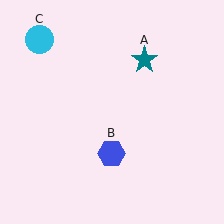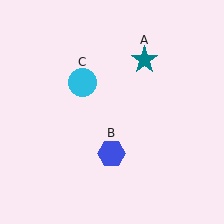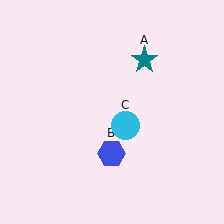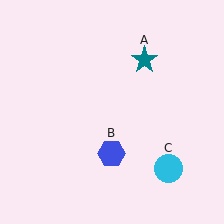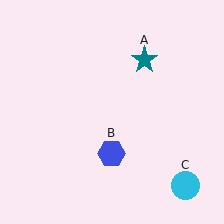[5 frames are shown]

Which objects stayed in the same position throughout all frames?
Teal star (object A) and blue hexagon (object B) remained stationary.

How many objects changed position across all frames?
1 object changed position: cyan circle (object C).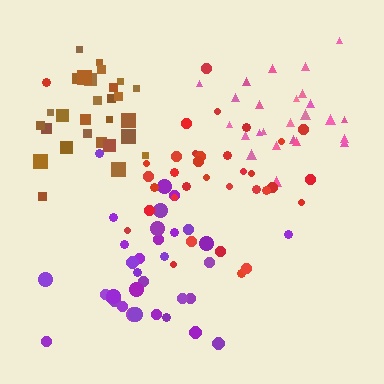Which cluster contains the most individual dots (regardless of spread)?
Purple (34).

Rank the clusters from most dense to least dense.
brown, purple, pink, red.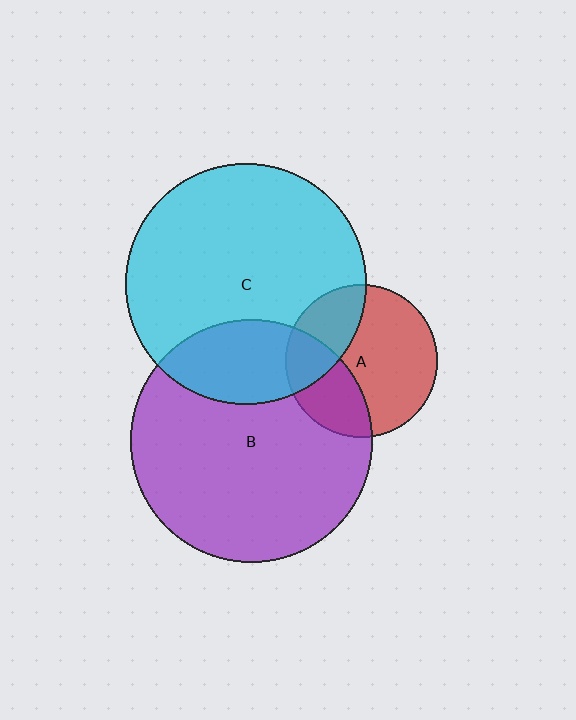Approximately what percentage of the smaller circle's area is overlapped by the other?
Approximately 25%.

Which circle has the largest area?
Circle B (purple).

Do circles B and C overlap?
Yes.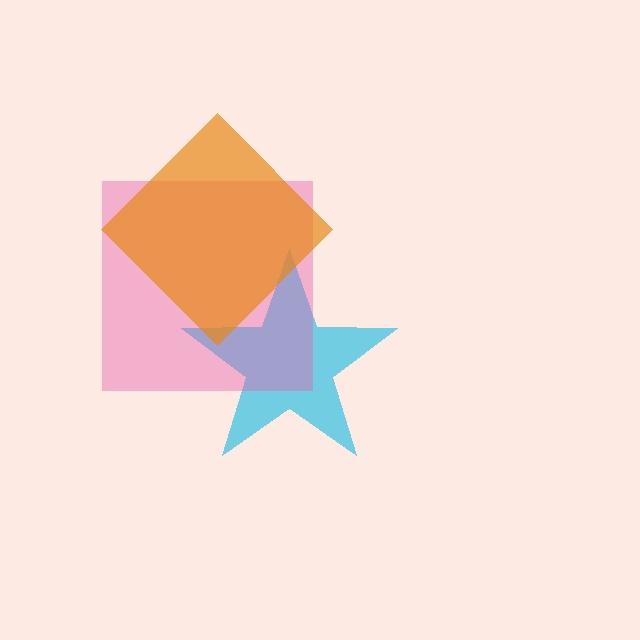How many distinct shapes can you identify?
There are 3 distinct shapes: a cyan star, a pink square, an orange diamond.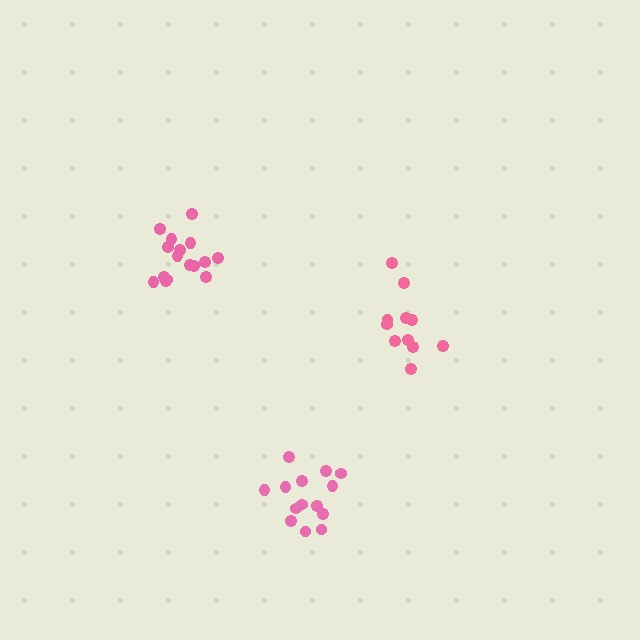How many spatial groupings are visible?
There are 3 spatial groupings.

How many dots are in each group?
Group 1: 14 dots, Group 2: 11 dots, Group 3: 16 dots (41 total).